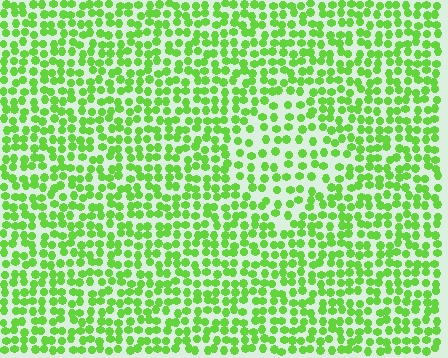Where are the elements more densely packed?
The elements are more densely packed outside the diamond boundary.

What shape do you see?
I see a diamond.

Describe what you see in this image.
The image contains small lime elements arranged at two different densities. A diamond-shaped region is visible where the elements are less densely packed than the surrounding area.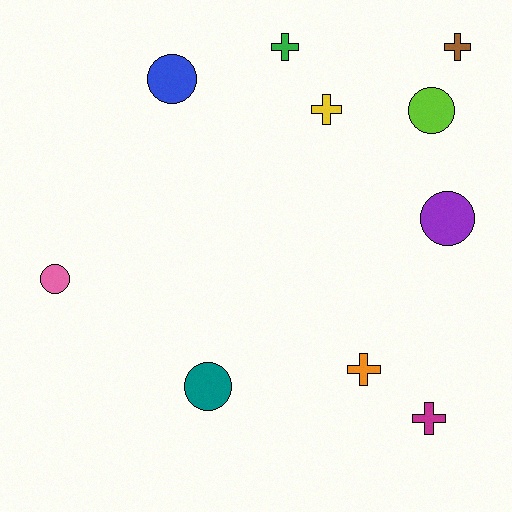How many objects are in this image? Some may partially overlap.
There are 10 objects.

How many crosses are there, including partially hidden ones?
There are 5 crosses.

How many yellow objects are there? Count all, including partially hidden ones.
There is 1 yellow object.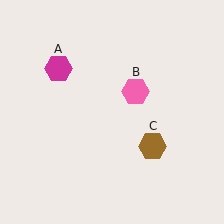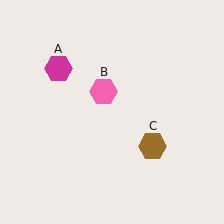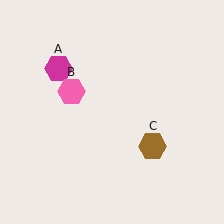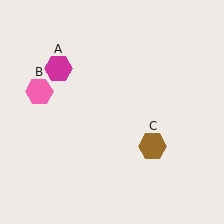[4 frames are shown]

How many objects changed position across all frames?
1 object changed position: pink hexagon (object B).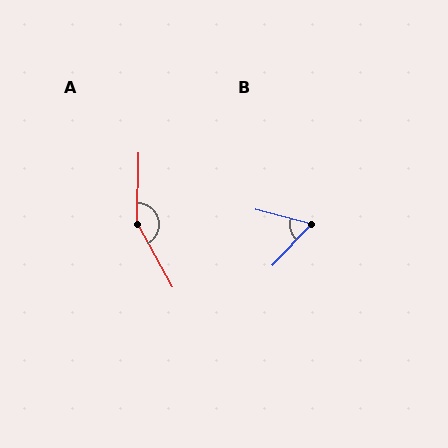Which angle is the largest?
A, at approximately 150 degrees.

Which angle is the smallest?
B, at approximately 61 degrees.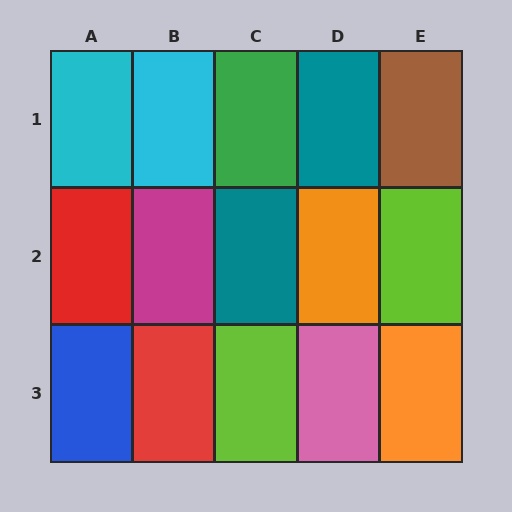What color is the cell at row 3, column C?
Lime.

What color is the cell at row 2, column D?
Orange.